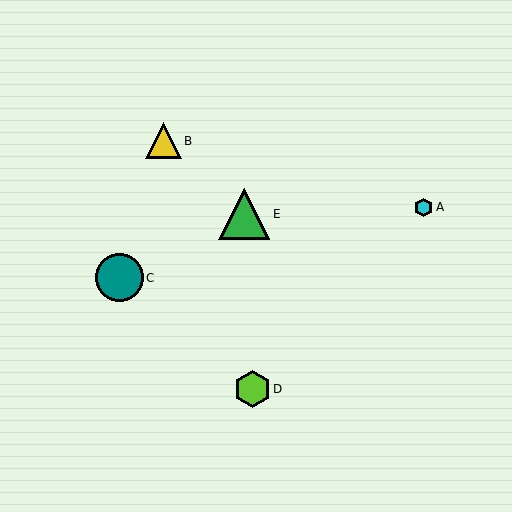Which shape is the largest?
The green triangle (labeled E) is the largest.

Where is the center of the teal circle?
The center of the teal circle is at (119, 278).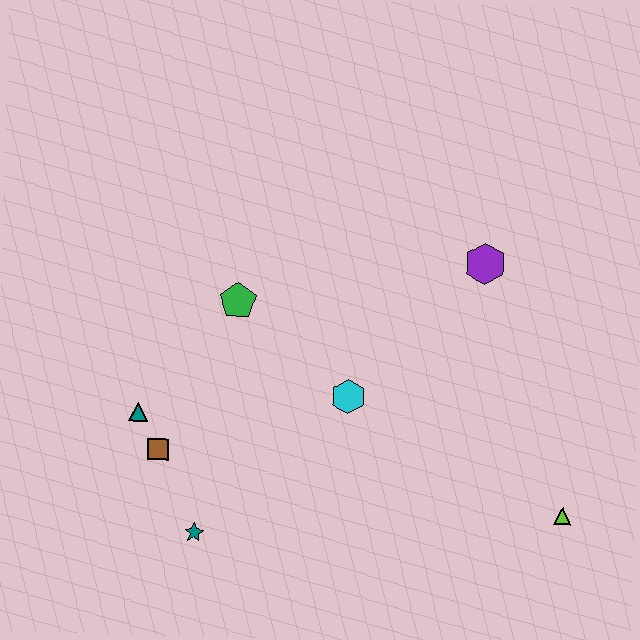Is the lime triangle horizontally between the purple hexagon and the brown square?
No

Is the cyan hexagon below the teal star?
No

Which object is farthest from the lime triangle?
The teal triangle is farthest from the lime triangle.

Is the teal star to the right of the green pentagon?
No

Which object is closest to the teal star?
The brown square is closest to the teal star.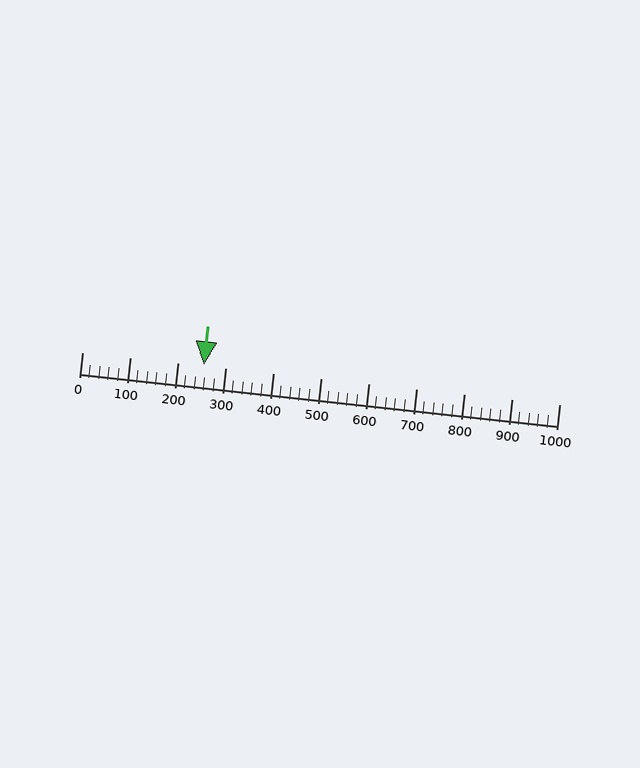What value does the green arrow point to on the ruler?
The green arrow points to approximately 255.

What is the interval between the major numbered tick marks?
The major tick marks are spaced 100 units apart.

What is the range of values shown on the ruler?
The ruler shows values from 0 to 1000.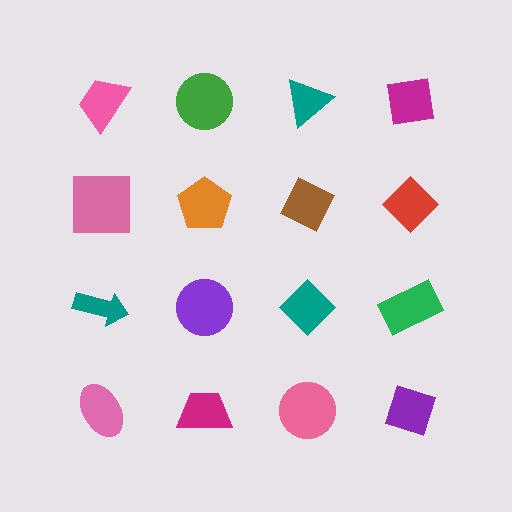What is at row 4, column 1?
A pink ellipse.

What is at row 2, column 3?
A brown diamond.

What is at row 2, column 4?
A red diamond.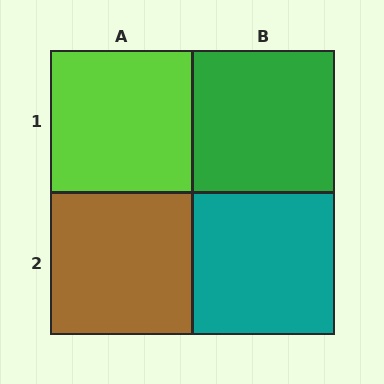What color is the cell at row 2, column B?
Teal.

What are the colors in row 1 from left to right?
Lime, green.